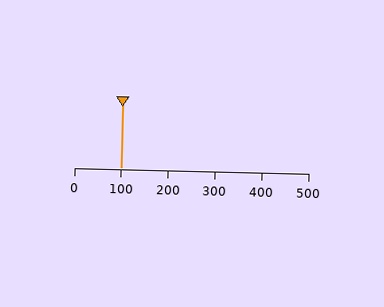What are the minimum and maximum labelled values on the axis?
The axis runs from 0 to 500.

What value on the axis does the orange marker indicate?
The marker indicates approximately 100.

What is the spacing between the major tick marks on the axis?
The major ticks are spaced 100 apart.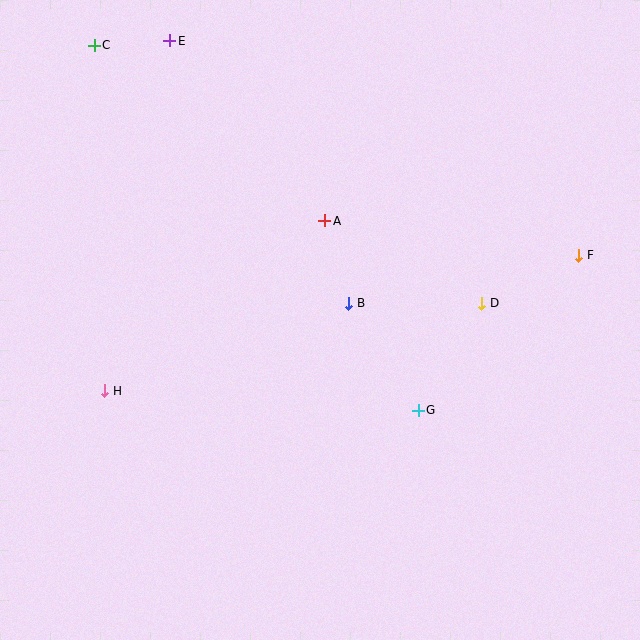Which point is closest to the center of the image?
Point B at (349, 303) is closest to the center.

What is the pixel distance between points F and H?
The distance between F and H is 493 pixels.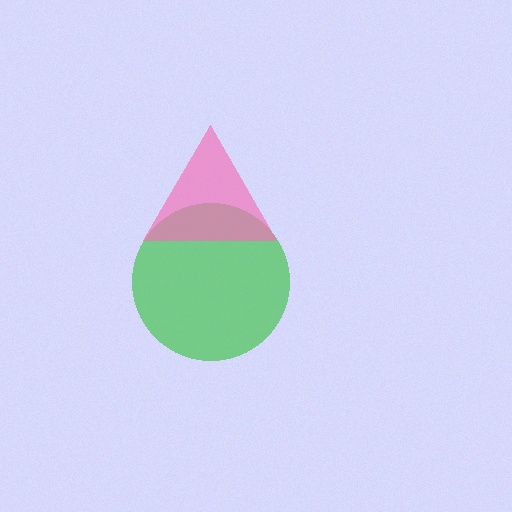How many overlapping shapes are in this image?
There are 2 overlapping shapes in the image.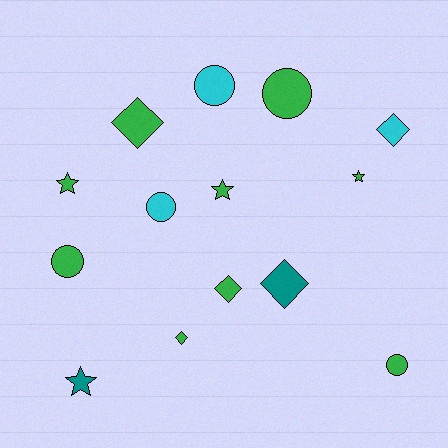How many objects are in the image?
There are 14 objects.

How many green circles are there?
There are 3 green circles.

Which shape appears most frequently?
Diamond, with 5 objects.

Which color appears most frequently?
Green, with 9 objects.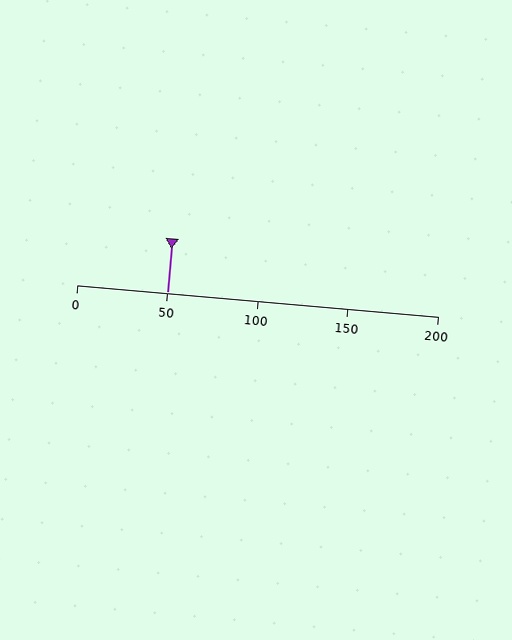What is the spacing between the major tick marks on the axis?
The major ticks are spaced 50 apart.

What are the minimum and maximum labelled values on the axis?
The axis runs from 0 to 200.